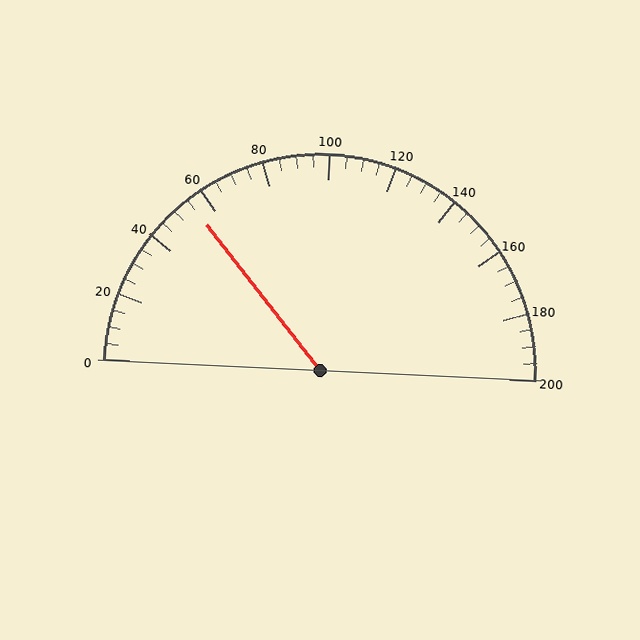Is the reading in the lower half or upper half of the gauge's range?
The reading is in the lower half of the range (0 to 200).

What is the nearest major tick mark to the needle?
The nearest major tick mark is 60.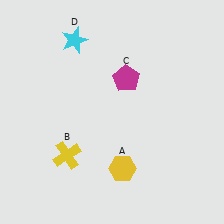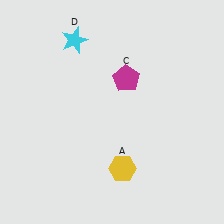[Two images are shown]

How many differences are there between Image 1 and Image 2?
There is 1 difference between the two images.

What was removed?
The yellow cross (B) was removed in Image 2.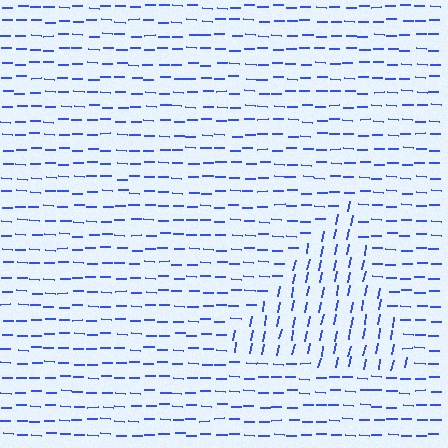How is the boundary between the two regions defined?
The boundary is defined purely by a change in line orientation (approximately 80 degrees difference). All lines are the same color and thickness.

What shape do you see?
I see a triangle.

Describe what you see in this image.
The image is filled with small blue line segments. A triangle region in the image has lines oriented differently from the surrounding lines, creating a visible texture boundary.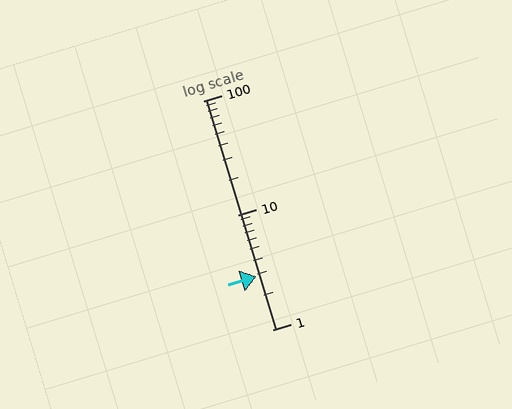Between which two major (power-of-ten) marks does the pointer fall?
The pointer is between 1 and 10.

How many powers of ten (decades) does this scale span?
The scale spans 2 decades, from 1 to 100.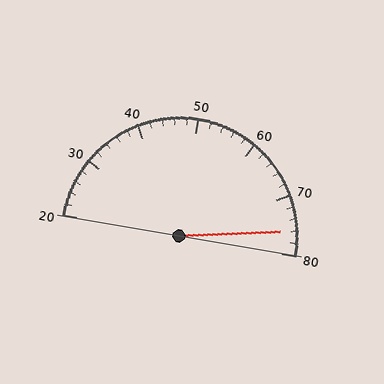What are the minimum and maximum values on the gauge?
The gauge ranges from 20 to 80.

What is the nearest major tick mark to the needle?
The nearest major tick mark is 80.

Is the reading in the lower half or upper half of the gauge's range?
The reading is in the upper half of the range (20 to 80).